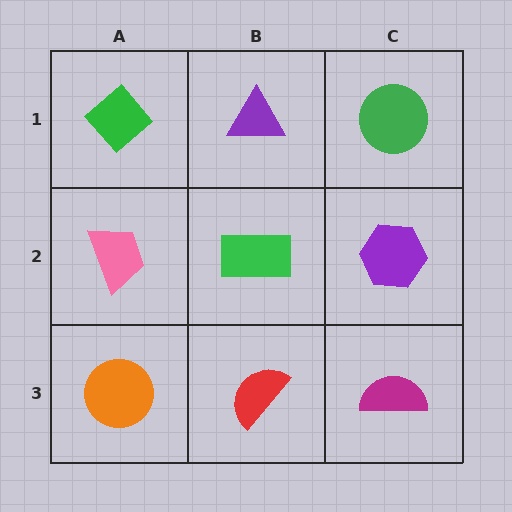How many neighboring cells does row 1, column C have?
2.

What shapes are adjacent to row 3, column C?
A purple hexagon (row 2, column C), a red semicircle (row 3, column B).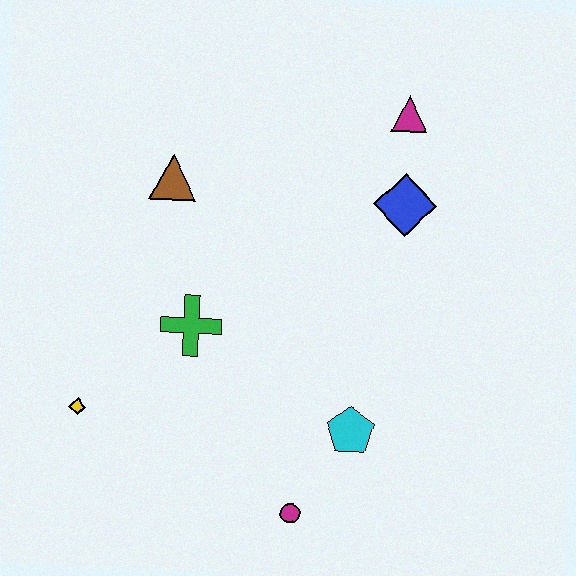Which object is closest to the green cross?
The yellow diamond is closest to the green cross.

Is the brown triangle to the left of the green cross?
Yes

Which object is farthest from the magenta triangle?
The yellow diamond is farthest from the magenta triangle.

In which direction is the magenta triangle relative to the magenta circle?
The magenta triangle is above the magenta circle.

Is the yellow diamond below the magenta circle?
No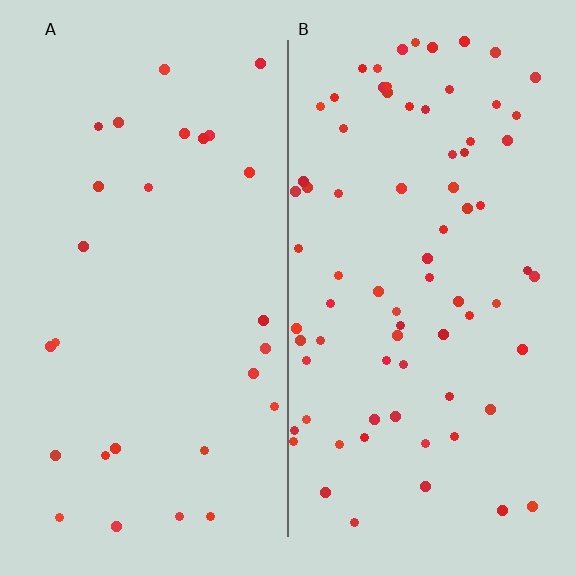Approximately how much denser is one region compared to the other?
Approximately 2.8× — region B over region A.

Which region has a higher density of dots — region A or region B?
B (the right).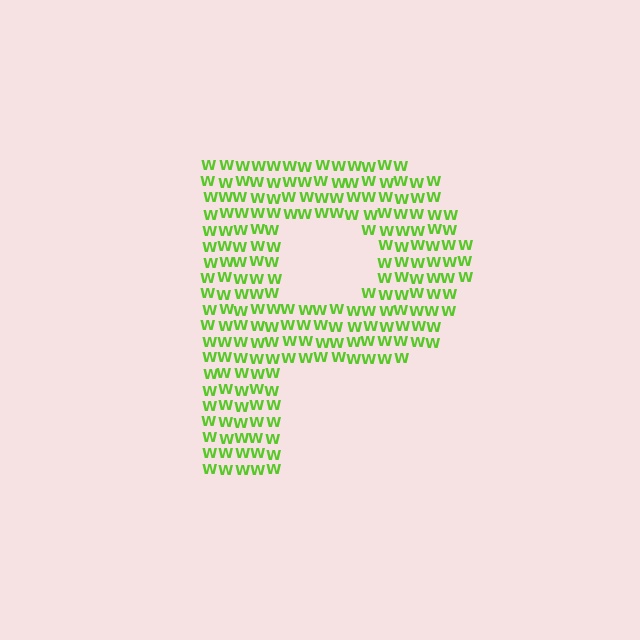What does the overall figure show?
The overall figure shows the letter P.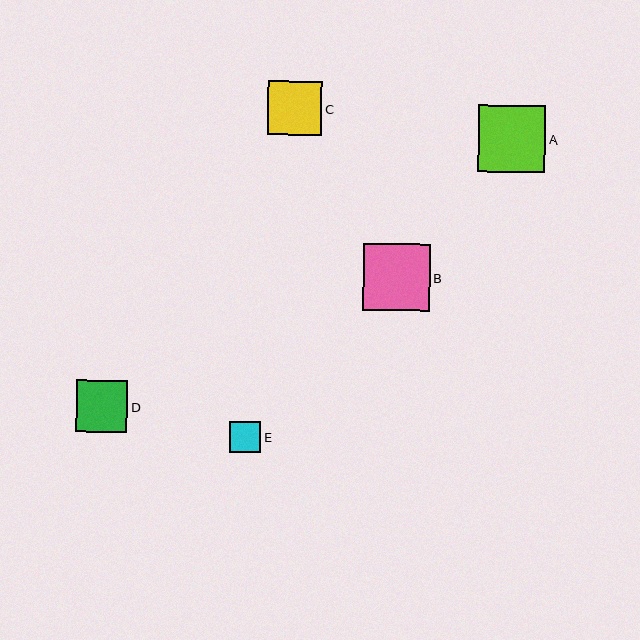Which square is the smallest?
Square E is the smallest with a size of approximately 32 pixels.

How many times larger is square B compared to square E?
Square B is approximately 2.1 times the size of square E.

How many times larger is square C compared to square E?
Square C is approximately 1.7 times the size of square E.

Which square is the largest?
Square A is the largest with a size of approximately 67 pixels.